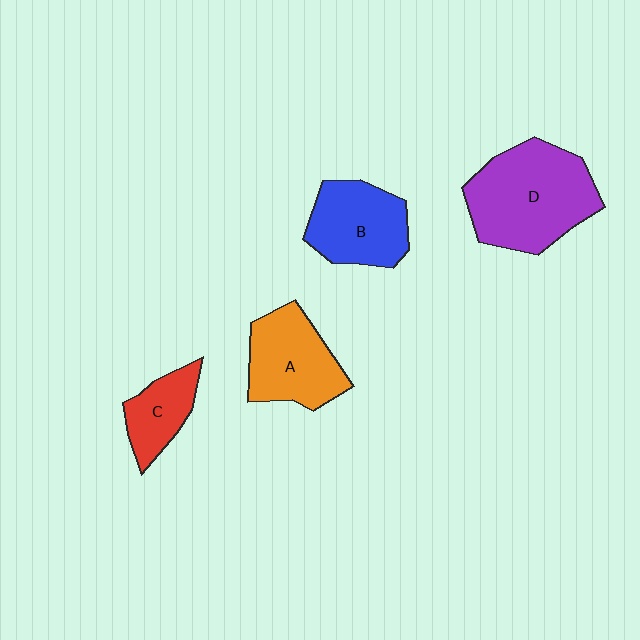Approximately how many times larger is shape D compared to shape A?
Approximately 1.5 times.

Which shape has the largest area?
Shape D (purple).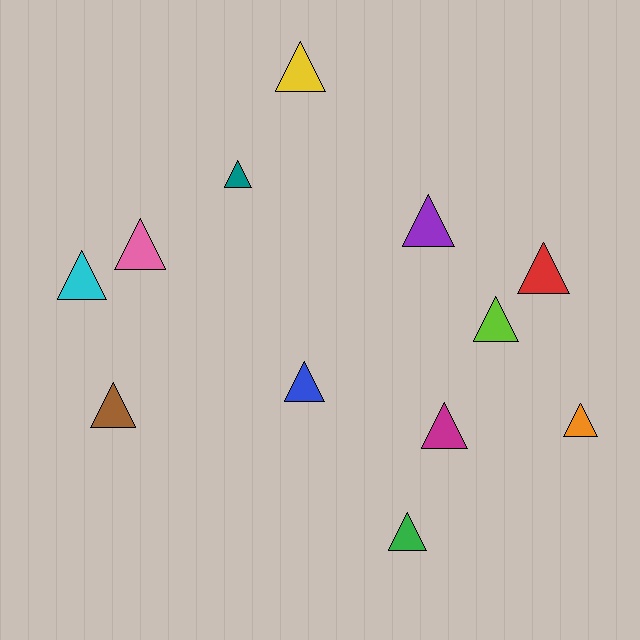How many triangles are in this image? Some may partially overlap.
There are 12 triangles.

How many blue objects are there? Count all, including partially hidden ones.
There is 1 blue object.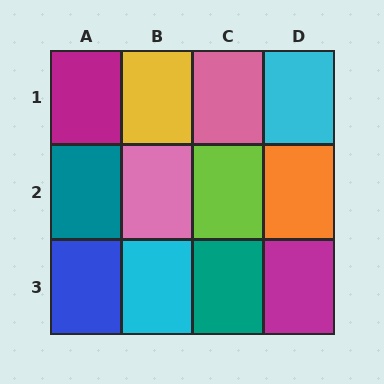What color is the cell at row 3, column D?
Magenta.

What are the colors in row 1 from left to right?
Magenta, yellow, pink, cyan.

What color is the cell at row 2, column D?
Orange.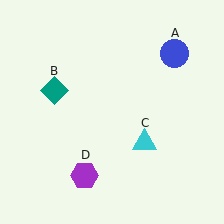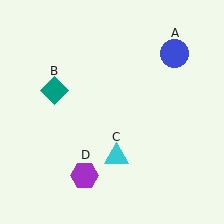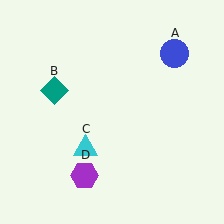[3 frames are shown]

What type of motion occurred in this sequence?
The cyan triangle (object C) rotated clockwise around the center of the scene.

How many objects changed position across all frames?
1 object changed position: cyan triangle (object C).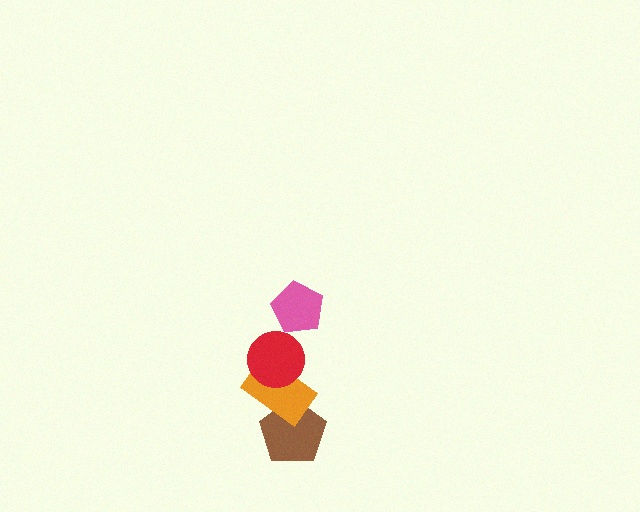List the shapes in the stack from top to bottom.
From top to bottom: the pink pentagon, the red circle, the orange rectangle, the brown pentagon.